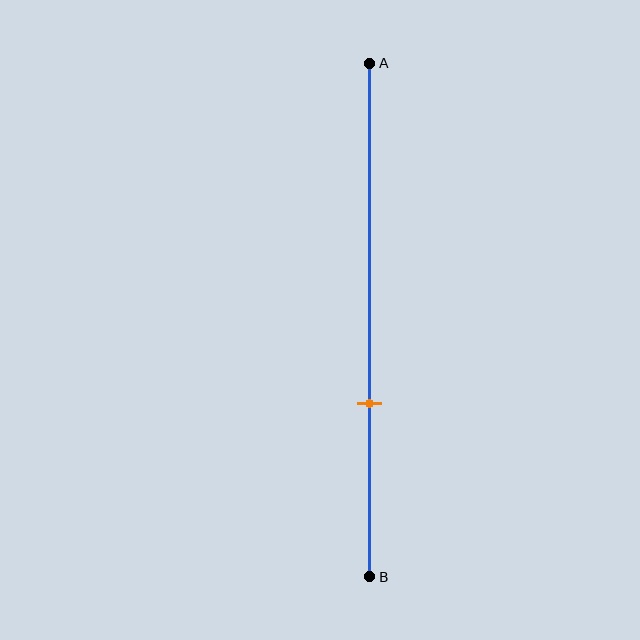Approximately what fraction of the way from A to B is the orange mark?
The orange mark is approximately 65% of the way from A to B.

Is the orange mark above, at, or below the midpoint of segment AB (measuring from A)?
The orange mark is below the midpoint of segment AB.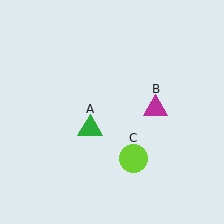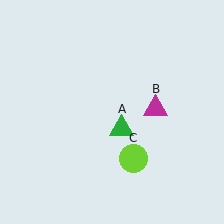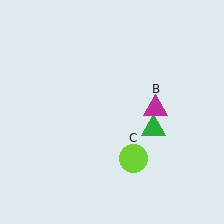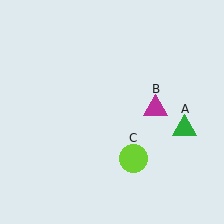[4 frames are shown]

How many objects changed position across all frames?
1 object changed position: green triangle (object A).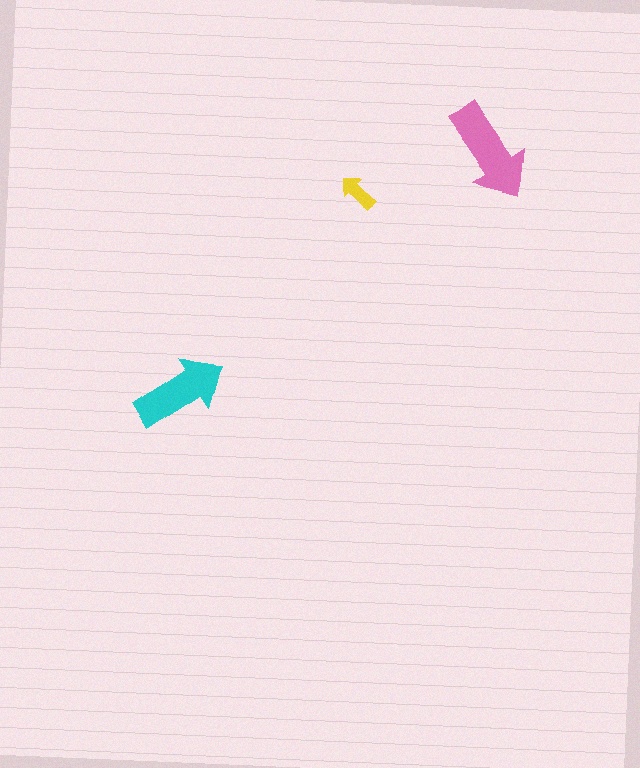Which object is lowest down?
The cyan arrow is bottommost.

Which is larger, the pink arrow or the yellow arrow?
The pink one.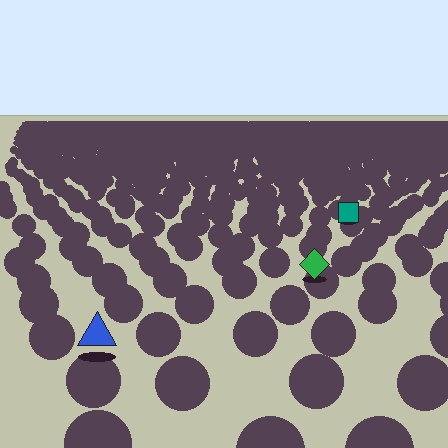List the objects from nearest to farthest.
From nearest to farthest: the blue triangle, the green diamond, the teal square.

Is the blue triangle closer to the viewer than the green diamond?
Yes. The blue triangle is closer — you can tell from the texture gradient: the ground texture is coarser near it.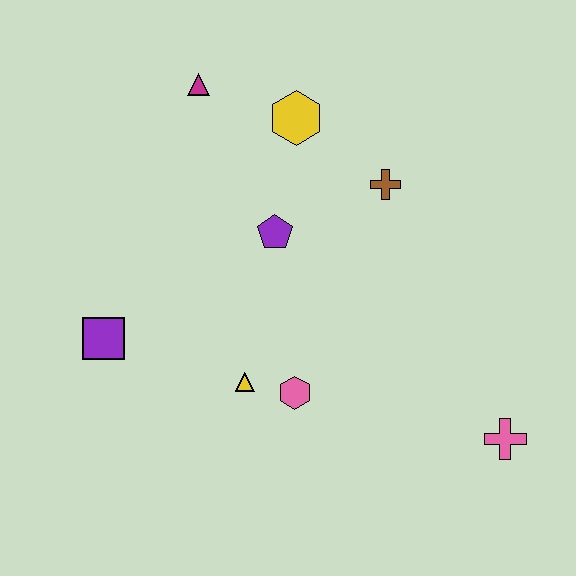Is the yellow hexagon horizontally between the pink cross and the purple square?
Yes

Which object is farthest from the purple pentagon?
The pink cross is farthest from the purple pentagon.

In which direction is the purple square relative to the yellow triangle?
The purple square is to the left of the yellow triangle.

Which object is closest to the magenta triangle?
The yellow hexagon is closest to the magenta triangle.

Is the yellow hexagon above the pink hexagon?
Yes